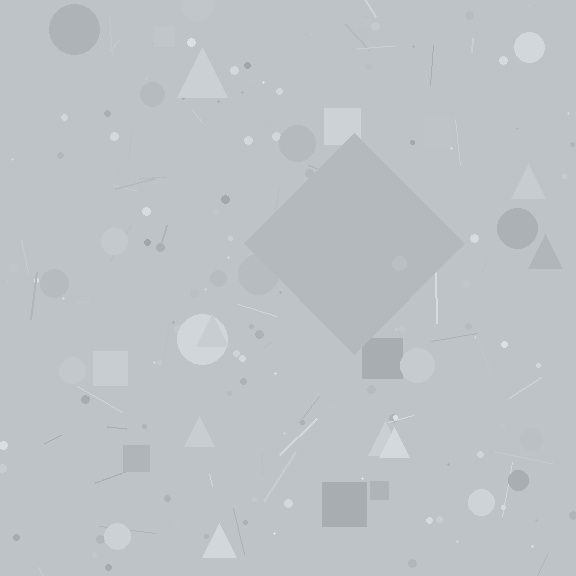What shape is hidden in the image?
A diamond is hidden in the image.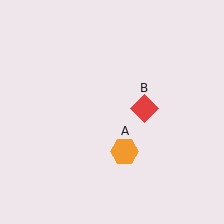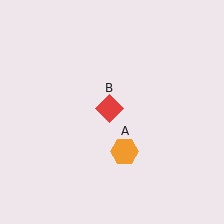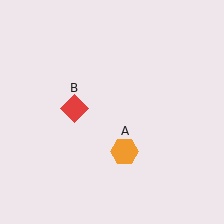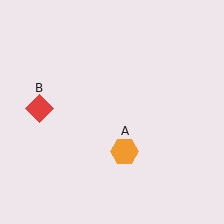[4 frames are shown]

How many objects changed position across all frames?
1 object changed position: red diamond (object B).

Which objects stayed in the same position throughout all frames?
Orange hexagon (object A) remained stationary.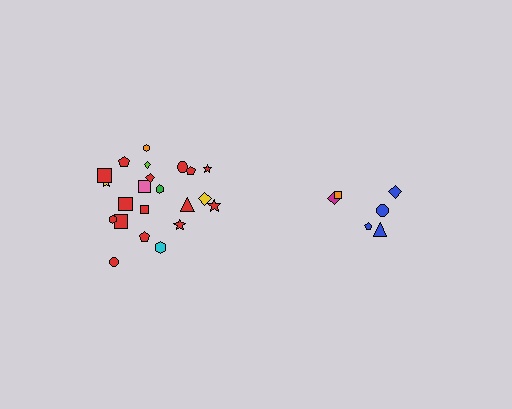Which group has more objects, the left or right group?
The left group.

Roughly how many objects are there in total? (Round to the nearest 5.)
Roughly 30 objects in total.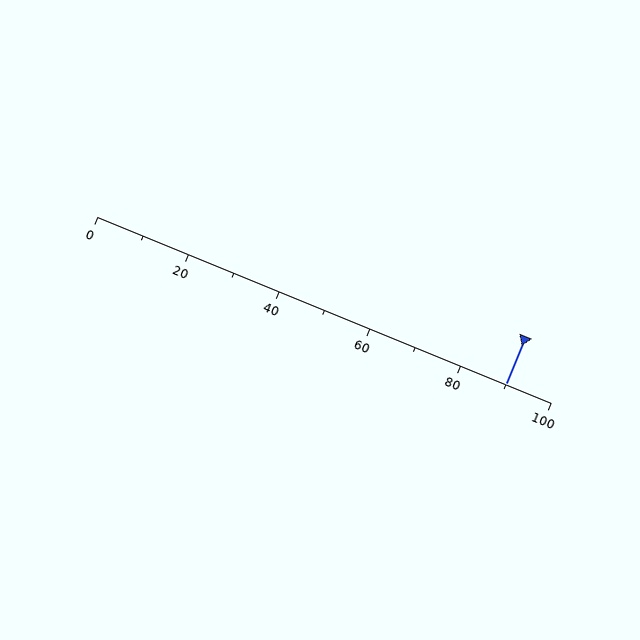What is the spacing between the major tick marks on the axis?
The major ticks are spaced 20 apart.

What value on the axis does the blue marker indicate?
The marker indicates approximately 90.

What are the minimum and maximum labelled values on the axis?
The axis runs from 0 to 100.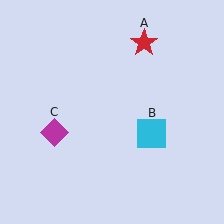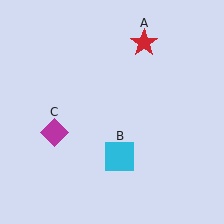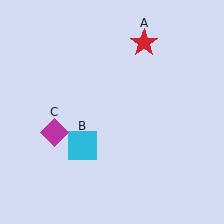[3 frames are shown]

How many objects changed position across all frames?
1 object changed position: cyan square (object B).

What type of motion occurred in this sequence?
The cyan square (object B) rotated clockwise around the center of the scene.